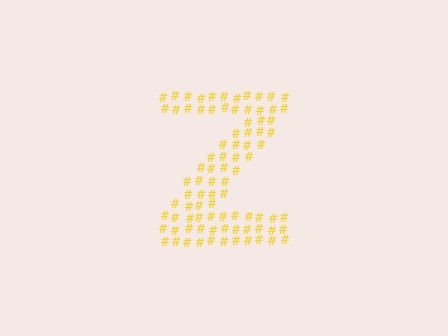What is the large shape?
The large shape is the letter Z.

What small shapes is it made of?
It is made of small hash symbols.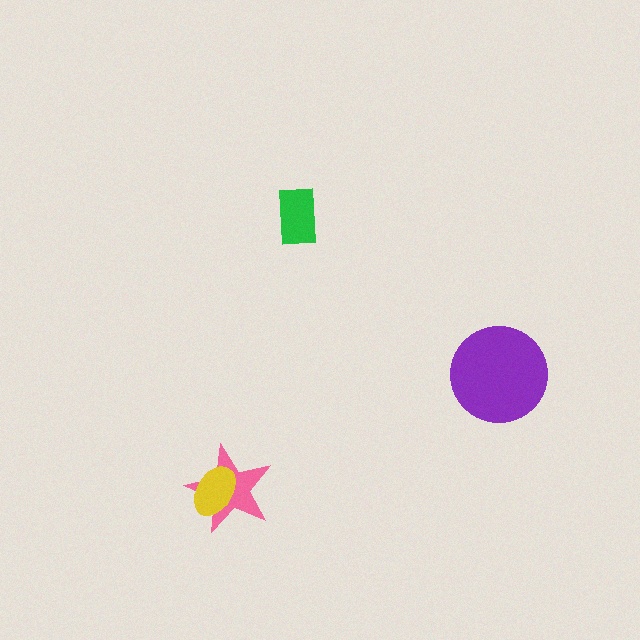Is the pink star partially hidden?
Yes, it is partially covered by another shape.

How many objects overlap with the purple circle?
0 objects overlap with the purple circle.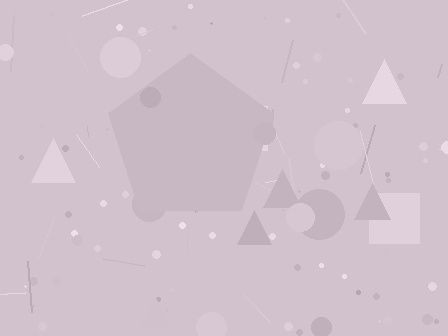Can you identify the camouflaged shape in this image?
The camouflaged shape is a pentagon.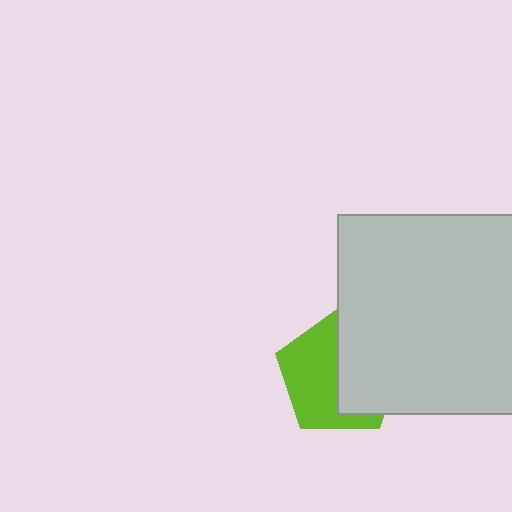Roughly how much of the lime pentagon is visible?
About half of it is visible (roughly 53%).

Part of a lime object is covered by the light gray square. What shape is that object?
It is a pentagon.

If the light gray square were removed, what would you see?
You would see the complete lime pentagon.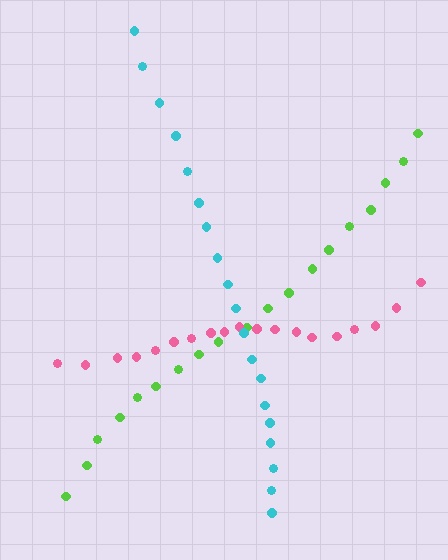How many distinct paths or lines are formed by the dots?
There are 3 distinct paths.